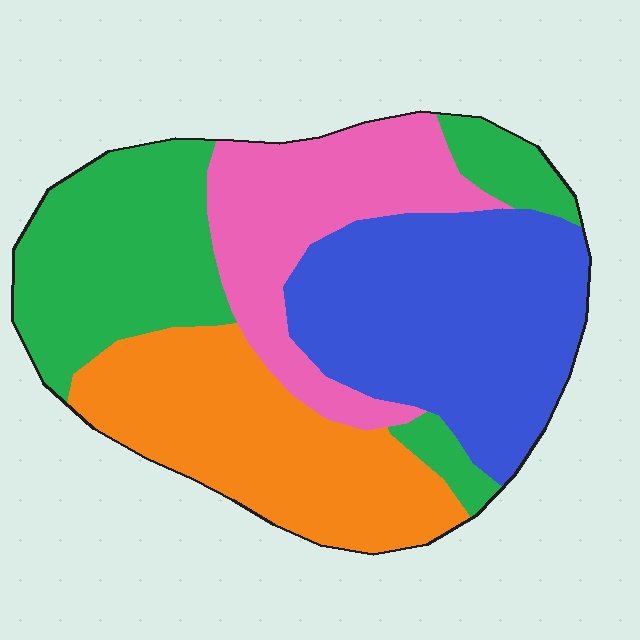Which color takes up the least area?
Pink, at roughly 20%.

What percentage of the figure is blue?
Blue takes up between a quarter and a half of the figure.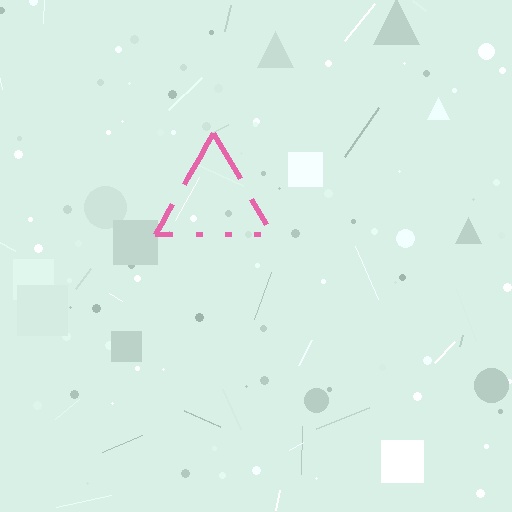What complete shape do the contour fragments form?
The contour fragments form a triangle.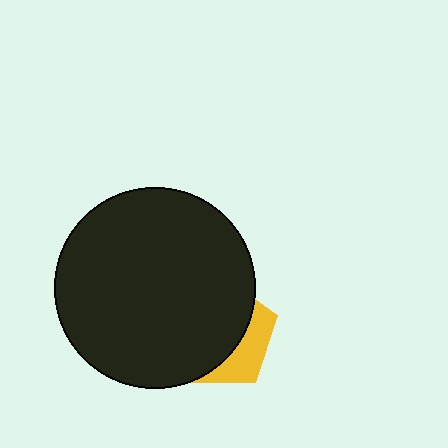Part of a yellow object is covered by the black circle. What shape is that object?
It is a pentagon.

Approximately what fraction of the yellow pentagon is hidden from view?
Roughly 69% of the yellow pentagon is hidden behind the black circle.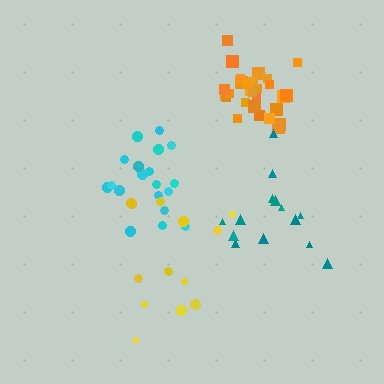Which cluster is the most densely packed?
Orange.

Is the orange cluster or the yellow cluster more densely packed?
Orange.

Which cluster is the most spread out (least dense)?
Yellow.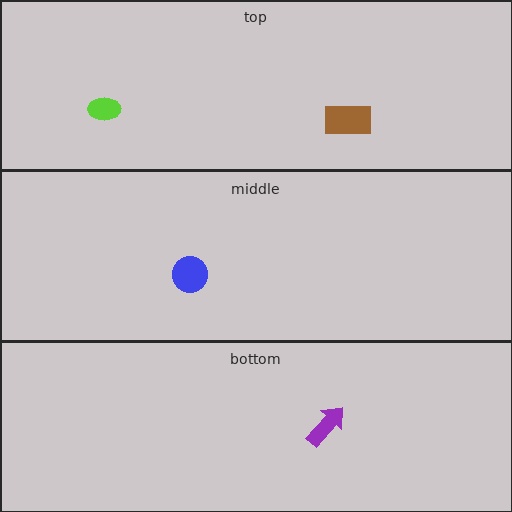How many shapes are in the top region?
2.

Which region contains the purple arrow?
The bottom region.